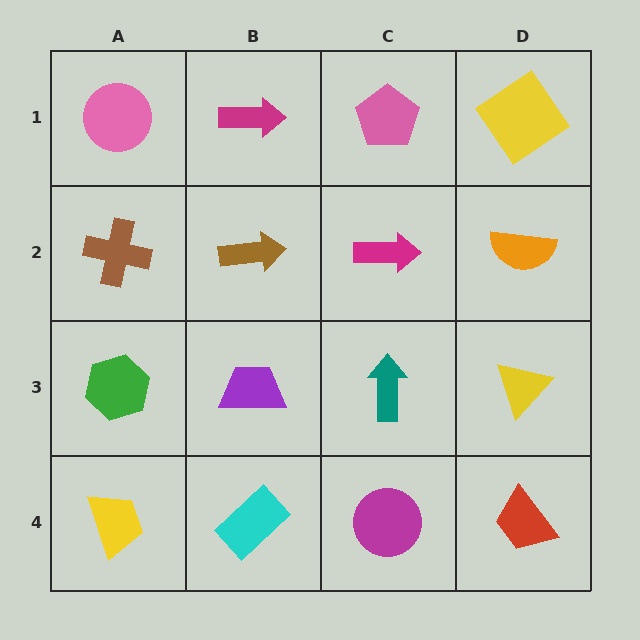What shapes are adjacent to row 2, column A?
A pink circle (row 1, column A), a green hexagon (row 3, column A), a brown arrow (row 2, column B).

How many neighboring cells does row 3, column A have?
3.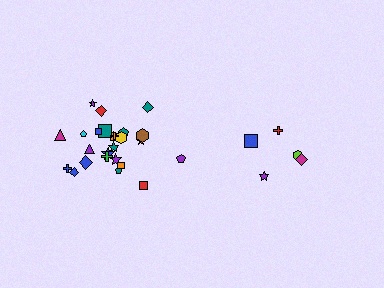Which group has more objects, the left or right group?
The left group.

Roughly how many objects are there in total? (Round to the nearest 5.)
Roughly 30 objects in total.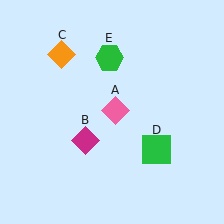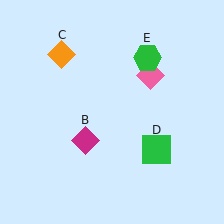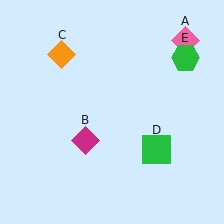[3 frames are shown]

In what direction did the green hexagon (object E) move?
The green hexagon (object E) moved right.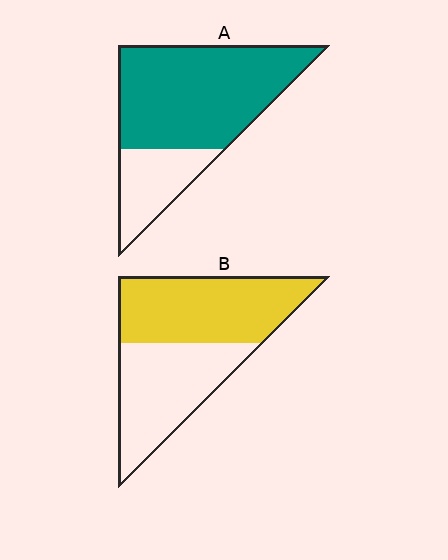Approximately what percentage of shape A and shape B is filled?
A is approximately 75% and B is approximately 55%.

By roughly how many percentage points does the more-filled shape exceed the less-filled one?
By roughly 20 percentage points (A over B).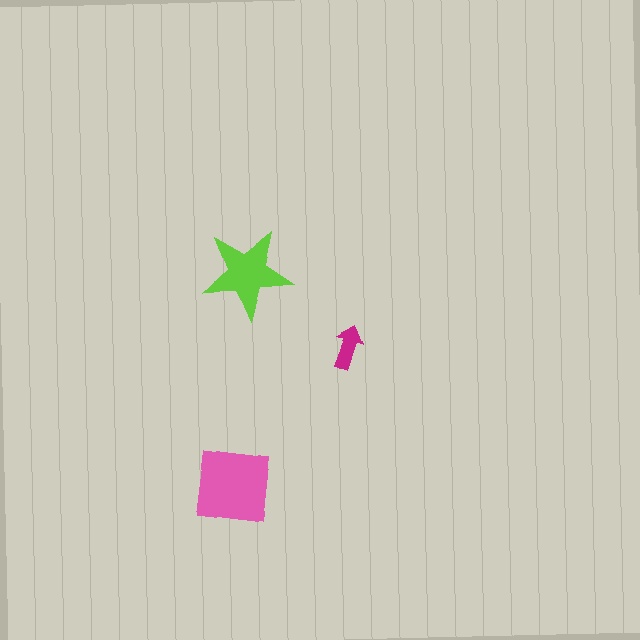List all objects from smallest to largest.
The magenta arrow, the lime star, the pink square.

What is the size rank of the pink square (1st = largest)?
1st.